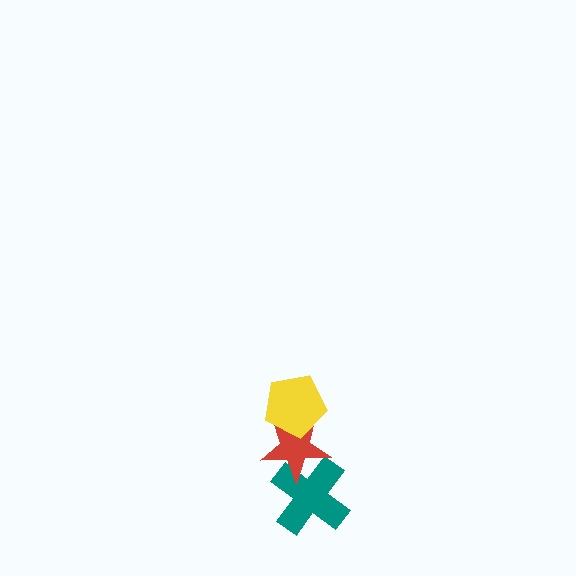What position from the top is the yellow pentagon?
The yellow pentagon is 1st from the top.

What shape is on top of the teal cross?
The red star is on top of the teal cross.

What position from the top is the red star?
The red star is 2nd from the top.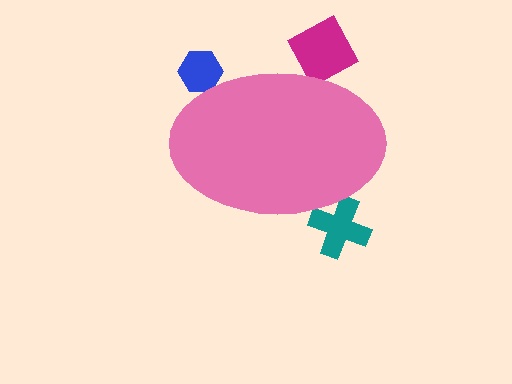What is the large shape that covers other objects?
A pink ellipse.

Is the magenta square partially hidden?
Yes, the magenta square is partially hidden behind the pink ellipse.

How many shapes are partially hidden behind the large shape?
3 shapes are partially hidden.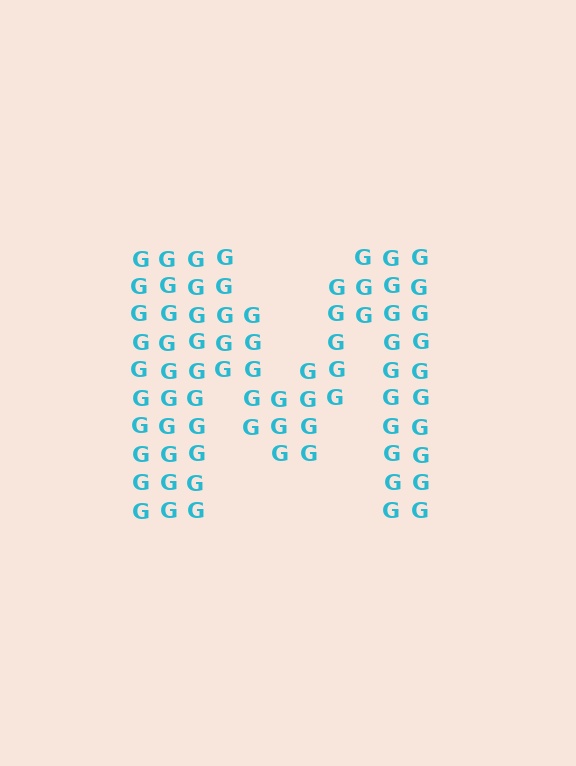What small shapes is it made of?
It is made of small letter G's.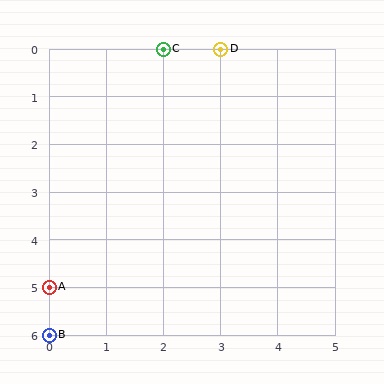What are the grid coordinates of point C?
Point C is at grid coordinates (2, 0).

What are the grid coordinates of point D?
Point D is at grid coordinates (3, 0).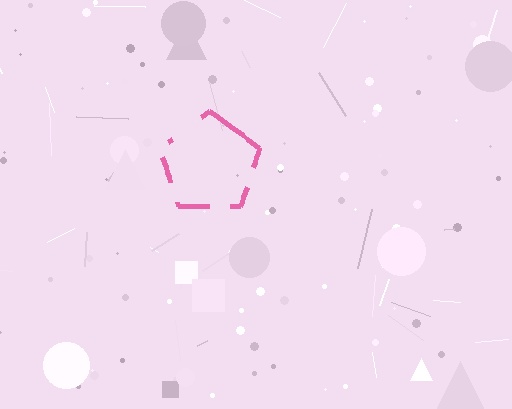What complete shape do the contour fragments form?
The contour fragments form a pentagon.